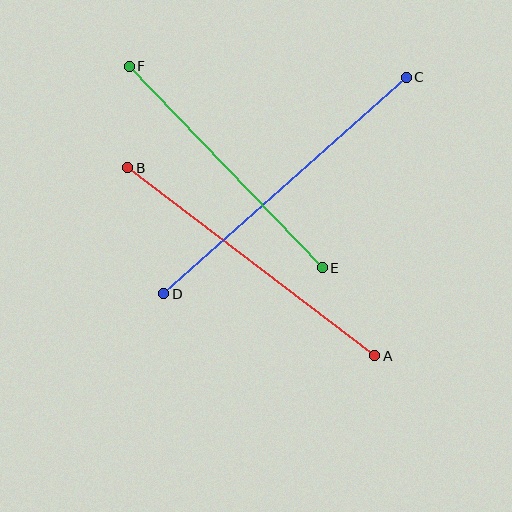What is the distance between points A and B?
The distance is approximately 311 pixels.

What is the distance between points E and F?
The distance is approximately 279 pixels.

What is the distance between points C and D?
The distance is approximately 325 pixels.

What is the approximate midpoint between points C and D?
The midpoint is at approximately (285, 185) pixels.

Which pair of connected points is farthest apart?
Points C and D are farthest apart.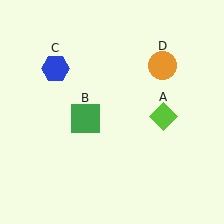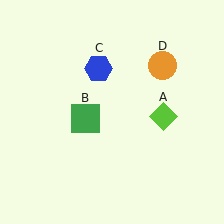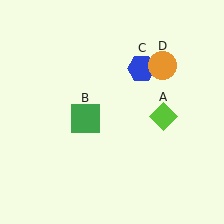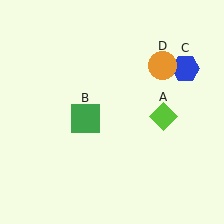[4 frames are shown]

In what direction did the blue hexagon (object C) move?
The blue hexagon (object C) moved right.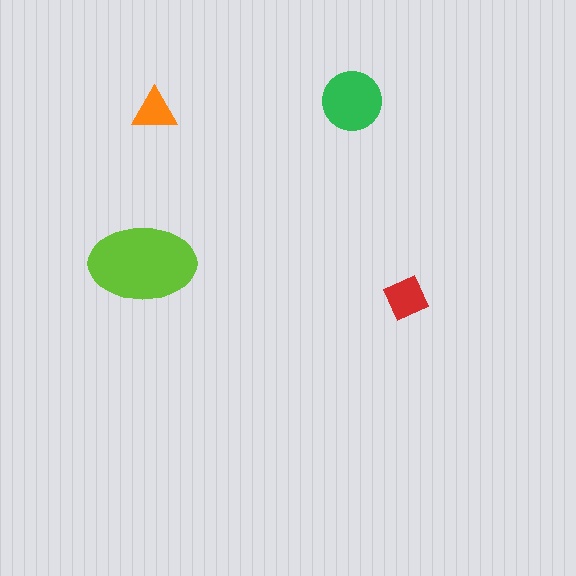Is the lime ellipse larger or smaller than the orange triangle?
Larger.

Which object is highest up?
The green circle is topmost.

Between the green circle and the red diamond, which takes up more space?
The green circle.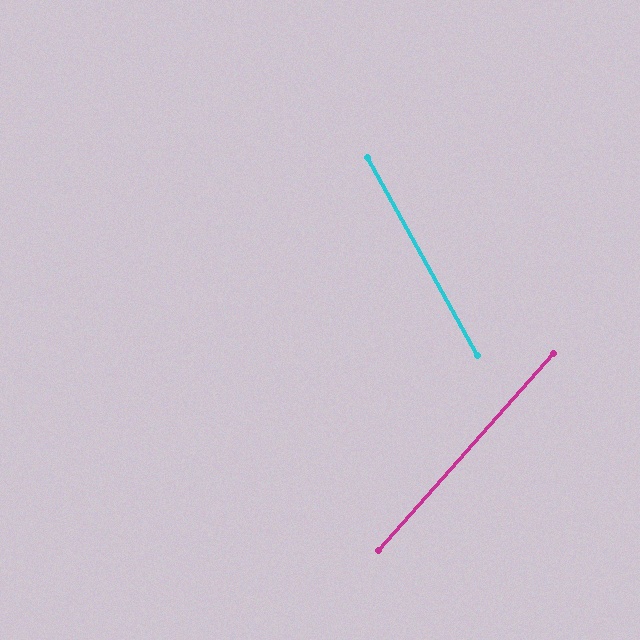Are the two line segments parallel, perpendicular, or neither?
Neither parallel nor perpendicular — they differ by about 71°.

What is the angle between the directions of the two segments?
Approximately 71 degrees.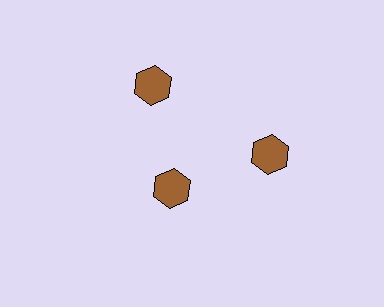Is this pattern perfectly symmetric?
No. The 3 brown hexagons are arranged in a ring, but one element near the 7 o'clock position is pulled inward toward the center, breaking the 3-fold rotational symmetry.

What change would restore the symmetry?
The symmetry would be restored by moving it outward, back onto the ring so that all 3 hexagons sit at equal angles and equal distance from the center.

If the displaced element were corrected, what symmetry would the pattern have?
It would have 3-fold rotational symmetry — the pattern would map onto itself every 120 degrees.